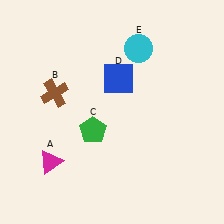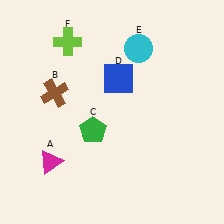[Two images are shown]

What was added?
A lime cross (F) was added in Image 2.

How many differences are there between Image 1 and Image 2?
There is 1 difference between the two images.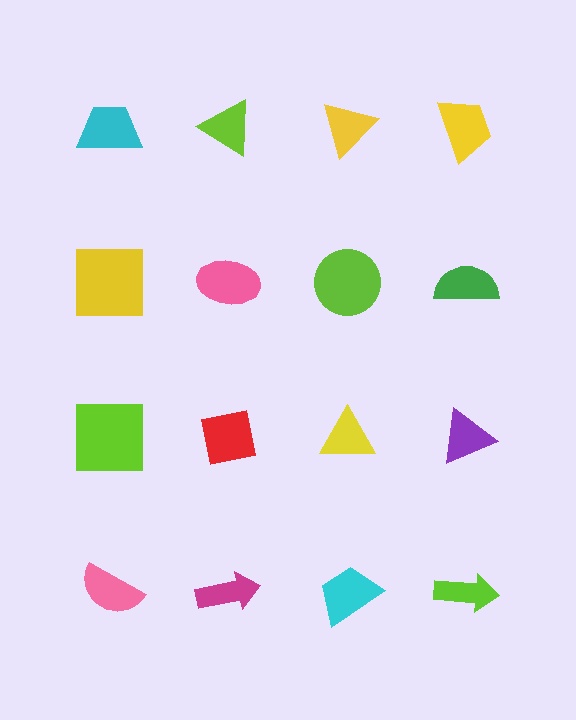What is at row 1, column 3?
A yellow triangle.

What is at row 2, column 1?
A yellow square.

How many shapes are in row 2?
4 shapes.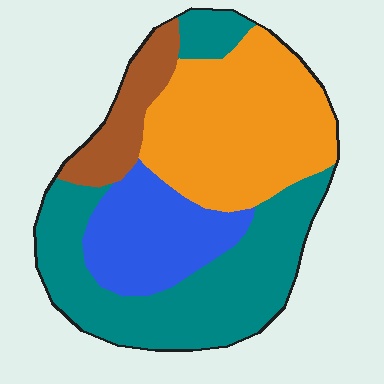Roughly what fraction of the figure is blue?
Blue covers about 20% of the figure.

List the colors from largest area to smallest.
From largest to smallest: teal, orange, blue, brown.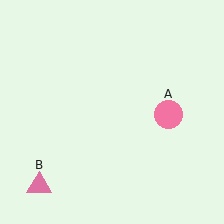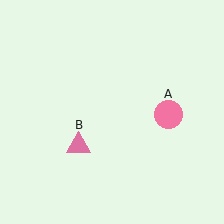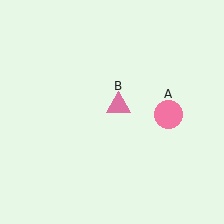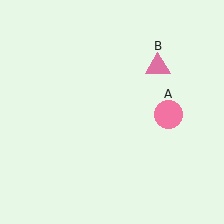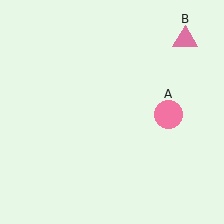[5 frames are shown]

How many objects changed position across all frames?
1 object changed position: pink triangle (object B).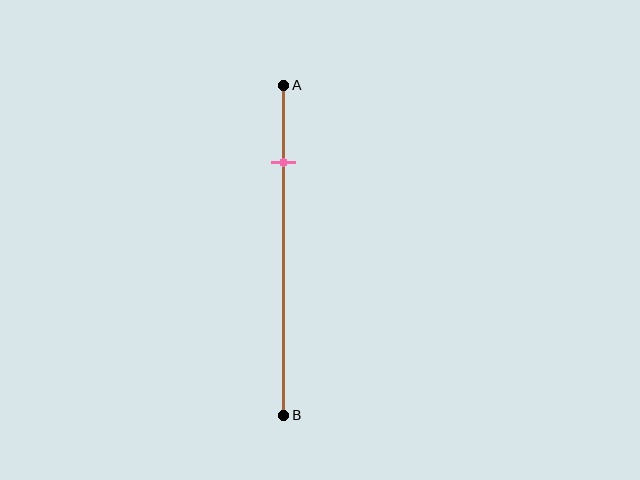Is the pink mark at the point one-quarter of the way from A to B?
Yes, the mark is approximately at the one-quarter point.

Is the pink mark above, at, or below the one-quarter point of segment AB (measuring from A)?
The pink mark is approximately at the one-quarter point of segment AB.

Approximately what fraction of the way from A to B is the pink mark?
The pink mark is approximately 25% of the way from A to B.